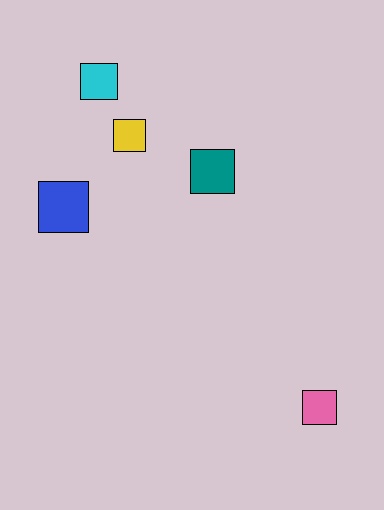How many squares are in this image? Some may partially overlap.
There are 5 squares.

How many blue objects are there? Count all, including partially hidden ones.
There is 1 blue object.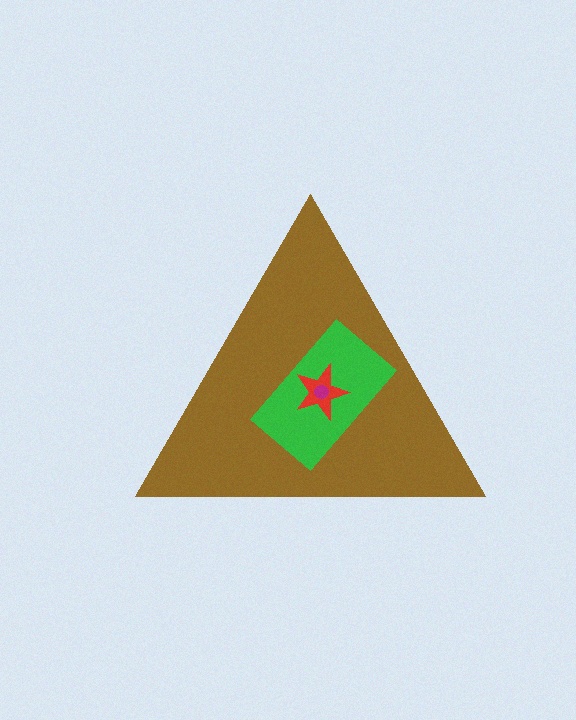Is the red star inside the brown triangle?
Yes.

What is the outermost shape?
The brown triangle.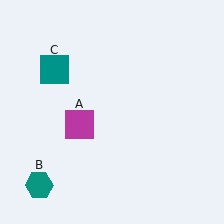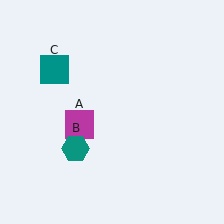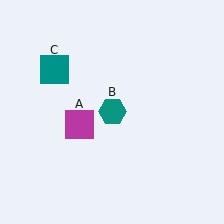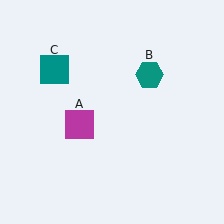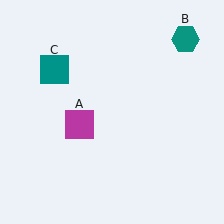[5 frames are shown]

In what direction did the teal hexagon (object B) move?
The teal hexagon (object B) moved up and to the right.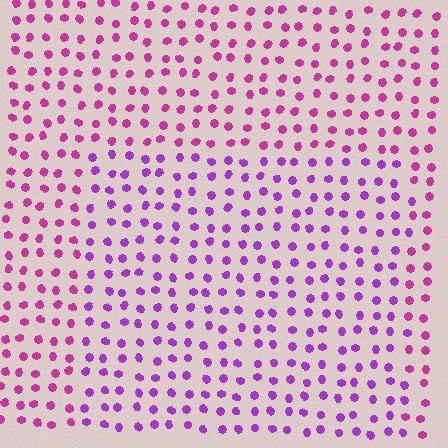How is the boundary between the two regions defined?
The boundary is defined purely by a slight shift in hue (about 30 degrees). Spacing, size, and orientation are identical on both sides.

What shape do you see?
I see a rectangle.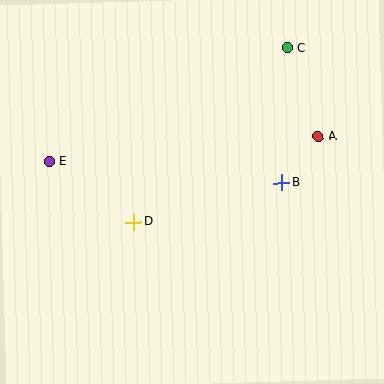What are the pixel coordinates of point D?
Point D is at (133, 222).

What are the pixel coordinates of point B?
Point B is at (281, 183).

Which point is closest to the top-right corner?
Point C is closest to the top-right corner.